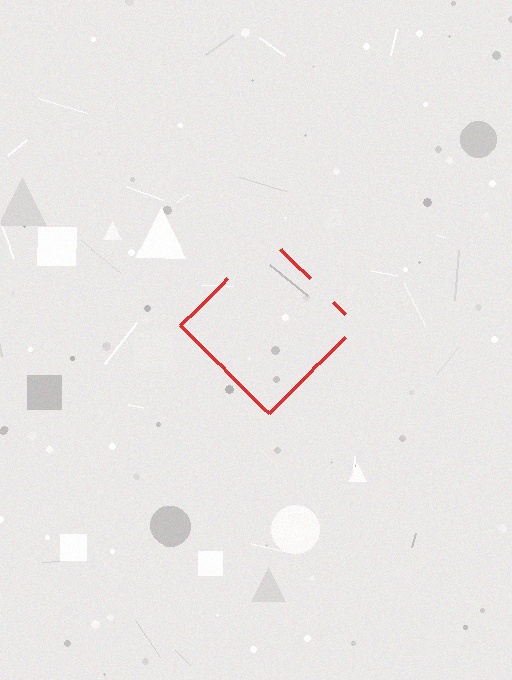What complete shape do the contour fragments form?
The contour fragments form a diamond.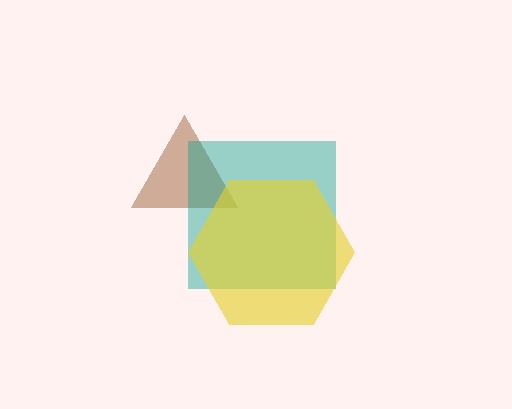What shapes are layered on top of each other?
The layered shapes are: a brown triangle, a teal square, a yellow hexagon.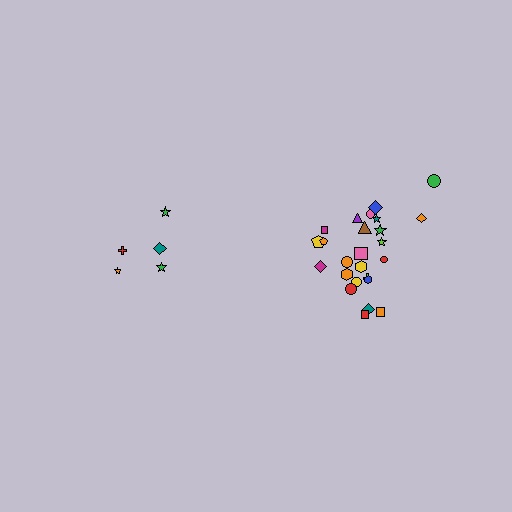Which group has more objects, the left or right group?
The right group.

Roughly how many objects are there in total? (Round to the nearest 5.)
Roughly 30 objects in total.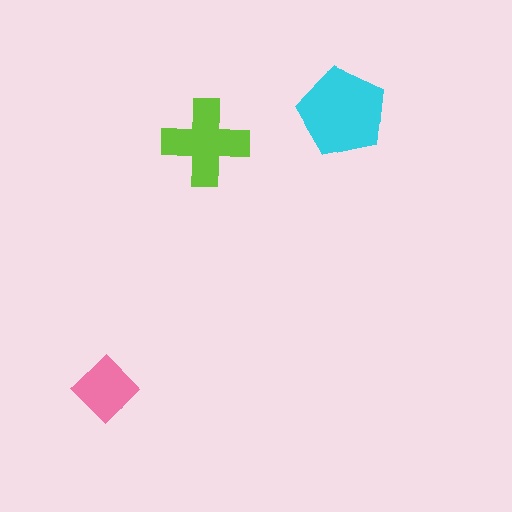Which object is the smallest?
The pink diamond.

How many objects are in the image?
There are 3 objects in the image.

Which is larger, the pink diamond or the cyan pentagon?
The cyan pentagon.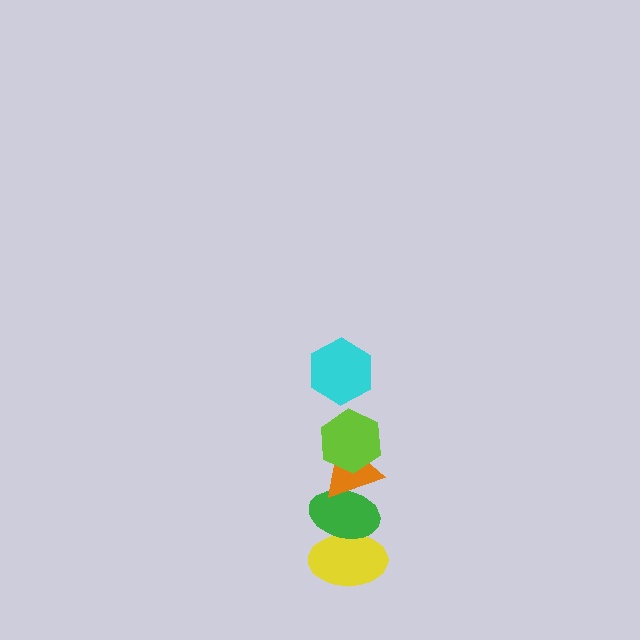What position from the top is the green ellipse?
The green ellipse is 4th from the top.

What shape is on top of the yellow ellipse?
The green ellipse is on top of the yellow ellipse.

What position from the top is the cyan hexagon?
The cyan hexagon is 1st from the top.